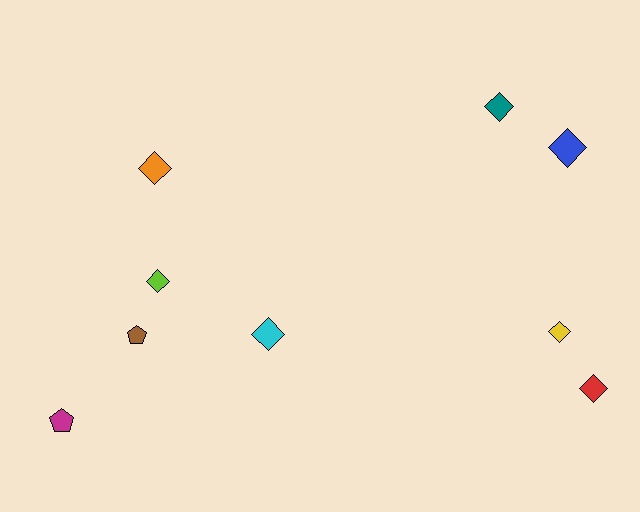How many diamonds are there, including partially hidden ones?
There are 7 diamonds.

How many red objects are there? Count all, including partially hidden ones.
There is 1 red object.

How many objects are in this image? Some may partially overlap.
There are 9 objects.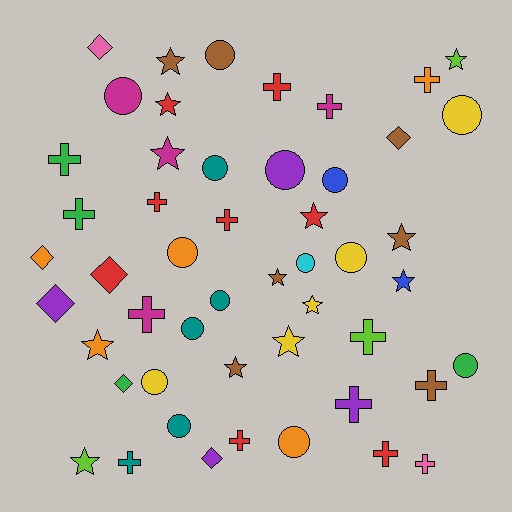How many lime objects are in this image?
There are 3 lime objects.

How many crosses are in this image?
There are 15 crosses.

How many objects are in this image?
There are 50 objects.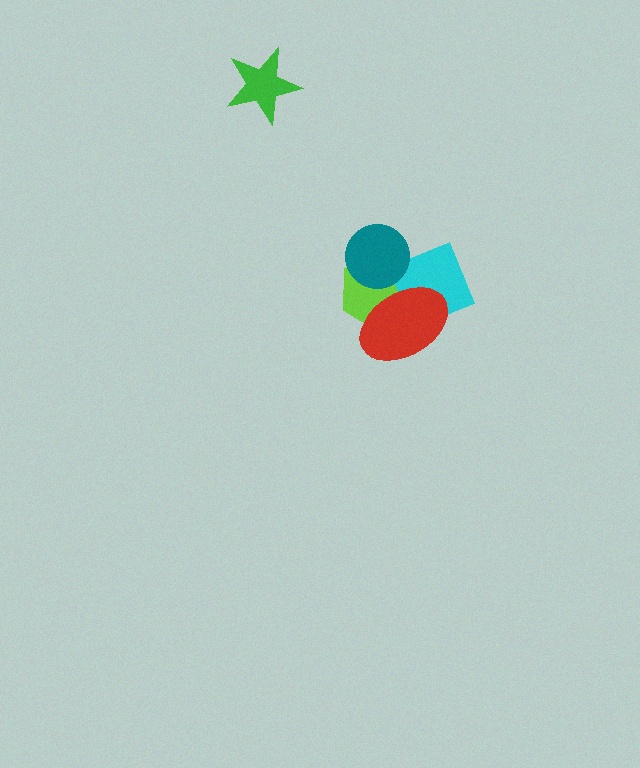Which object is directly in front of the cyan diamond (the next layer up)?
The teal circle is directly in front of the cyan diamond.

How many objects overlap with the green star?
0 objects overlap with the green star.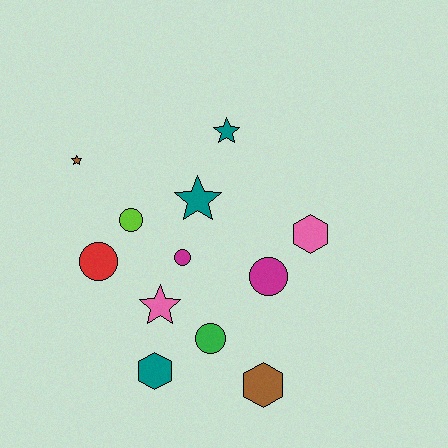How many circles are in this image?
There are 5 circles.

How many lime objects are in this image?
There is 1 lime object.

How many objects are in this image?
There are 12 objects.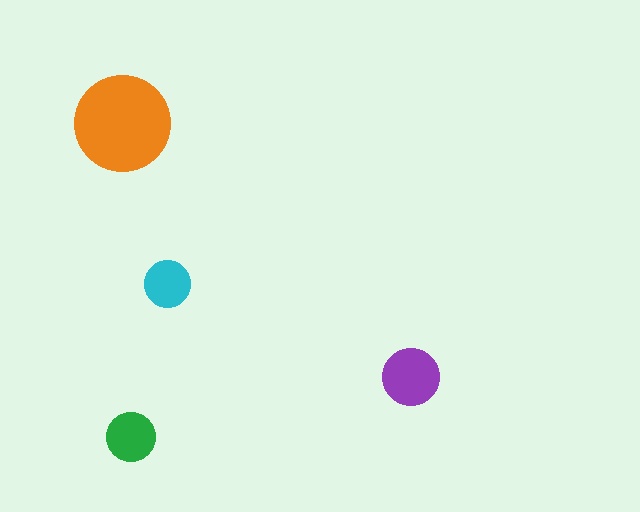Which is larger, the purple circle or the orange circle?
The orange one.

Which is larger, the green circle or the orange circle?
The orange one.